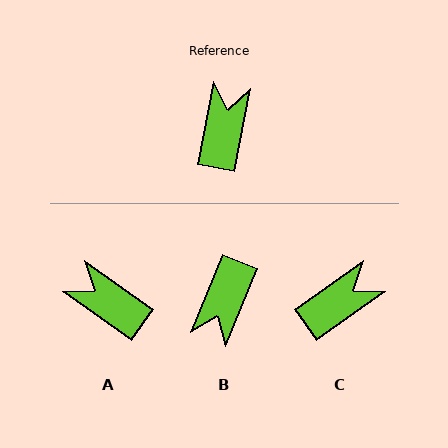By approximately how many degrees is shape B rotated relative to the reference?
Approximately 169 degrees counter-clockwise.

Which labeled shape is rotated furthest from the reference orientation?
B, about 169 degrees away.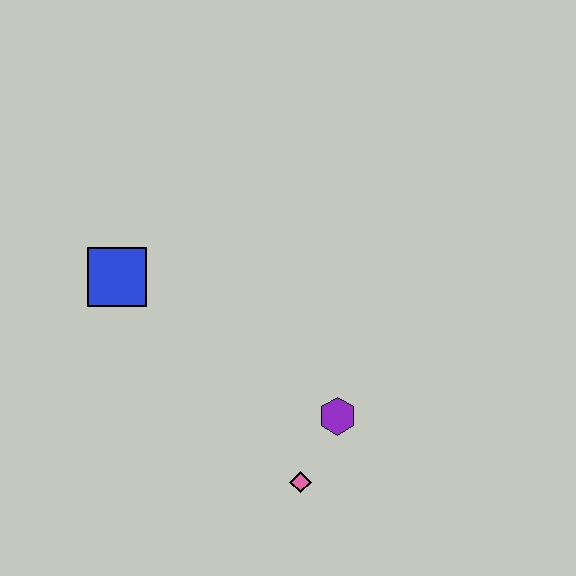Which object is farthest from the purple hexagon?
The blue square is farthest from the purple hexagon.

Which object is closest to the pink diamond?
The purple hexagon is closest to the pink diamond.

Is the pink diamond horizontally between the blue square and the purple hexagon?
Yes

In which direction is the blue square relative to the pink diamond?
The blue square is above the pink diamond.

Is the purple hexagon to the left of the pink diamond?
No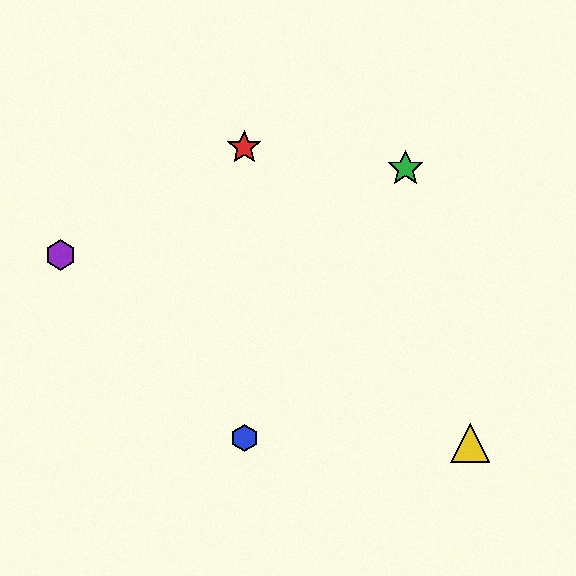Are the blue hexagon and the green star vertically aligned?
No, the blue hexagon is at x≈244 and the green star is at x≈405.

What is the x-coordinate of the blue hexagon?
The blue hexagon is at x≈244.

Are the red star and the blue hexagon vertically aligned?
Yes, both are at x≈244.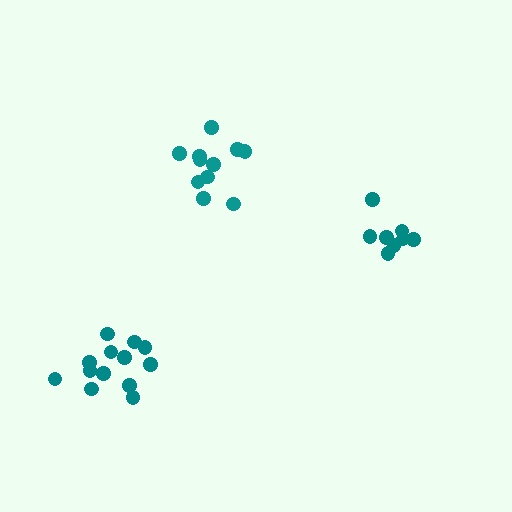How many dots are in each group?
Group 1: 11 dots, Group 2: 13 dots, Group 3: 8 dots (32 total).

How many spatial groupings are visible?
There are 3 spatial groupings.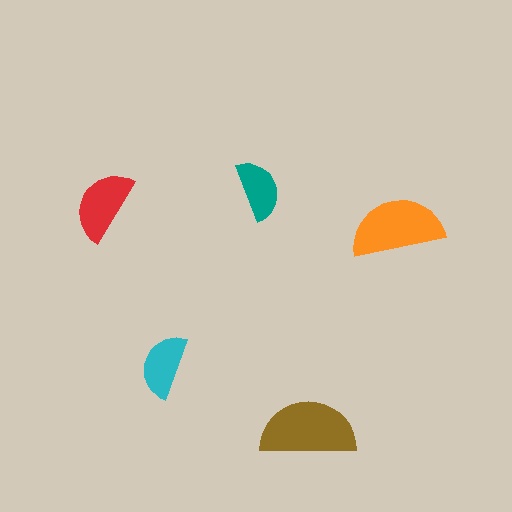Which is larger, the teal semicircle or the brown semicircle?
The brown one.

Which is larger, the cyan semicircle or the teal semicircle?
The cyan one.